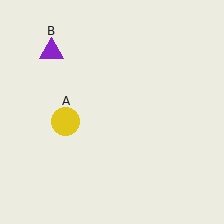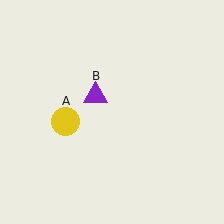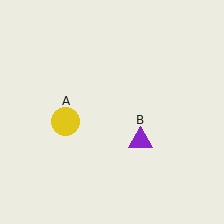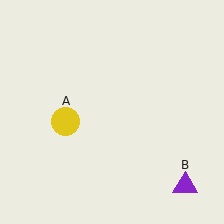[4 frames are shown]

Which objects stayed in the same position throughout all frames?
Yellow circle (object A) remained stationary.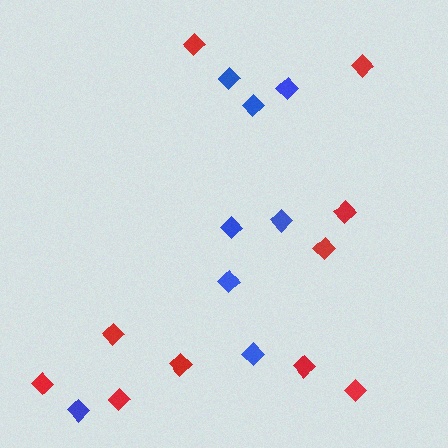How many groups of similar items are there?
There are 2 groups: one group of red diamonds (10) and one group of blue diamonds (8).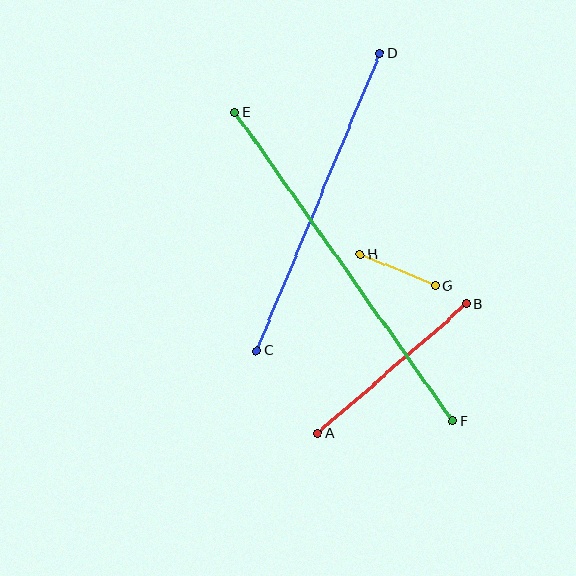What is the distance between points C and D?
The distance is approximately 322 pixels.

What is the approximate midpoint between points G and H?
The midpoint is at approximately (398, 270) pixels.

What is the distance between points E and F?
The distance is approximately 378 pixels.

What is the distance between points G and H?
The distance is approximately 81 pixels.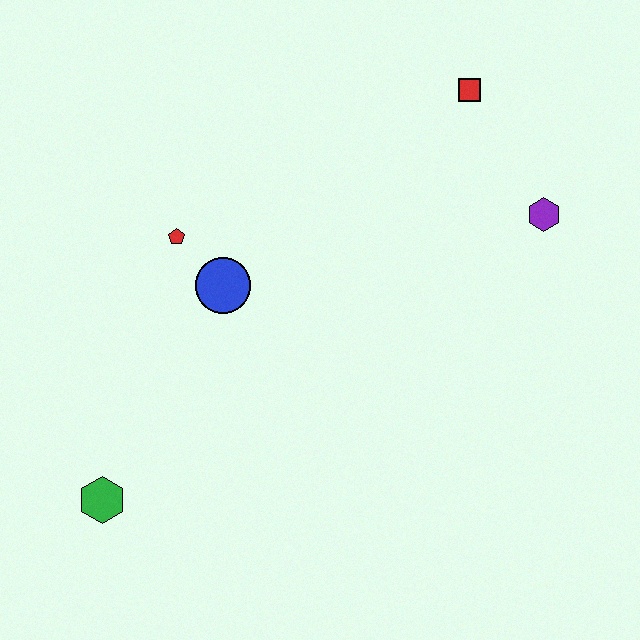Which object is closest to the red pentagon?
The blue circle is closest to the red pentagon.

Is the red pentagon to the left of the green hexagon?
No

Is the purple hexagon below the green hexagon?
No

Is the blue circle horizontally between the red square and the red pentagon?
Yes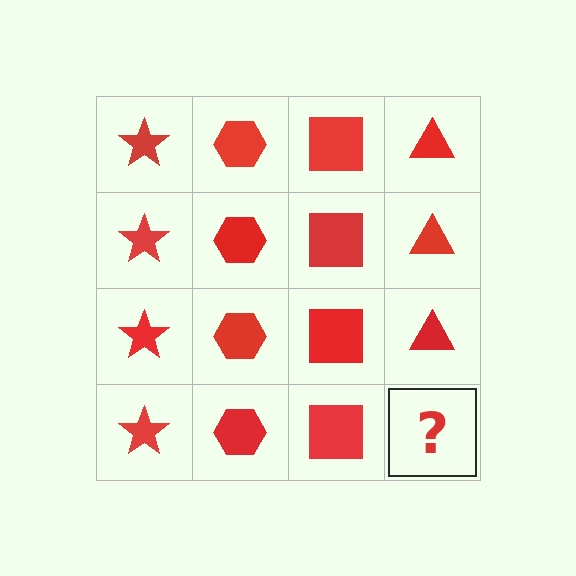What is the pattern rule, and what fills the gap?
The rule is that each column has a consistent shape. The gap should be filled with a red triangle.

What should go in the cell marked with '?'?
The missing cell should contain a red triangle.